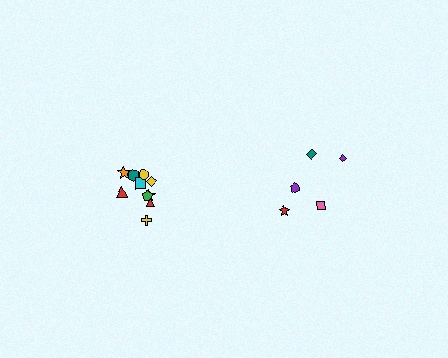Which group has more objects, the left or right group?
The left group.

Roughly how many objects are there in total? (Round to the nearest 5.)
Roughly 15 objects in total.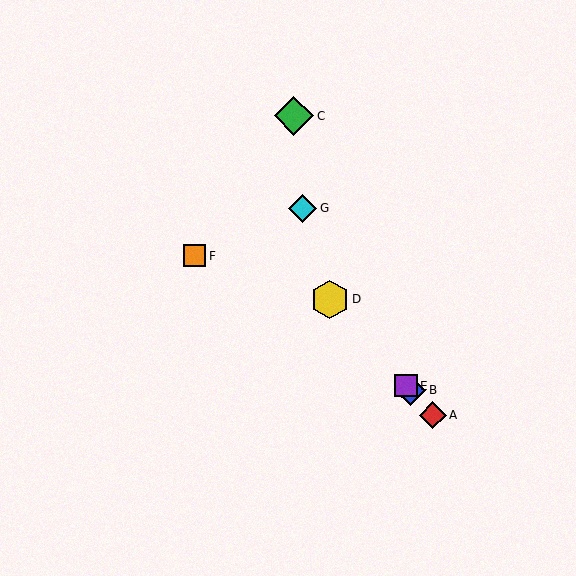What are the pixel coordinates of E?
Object E is at (406, 386).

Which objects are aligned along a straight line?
Objects A, B, D, E are aligned along a straight line.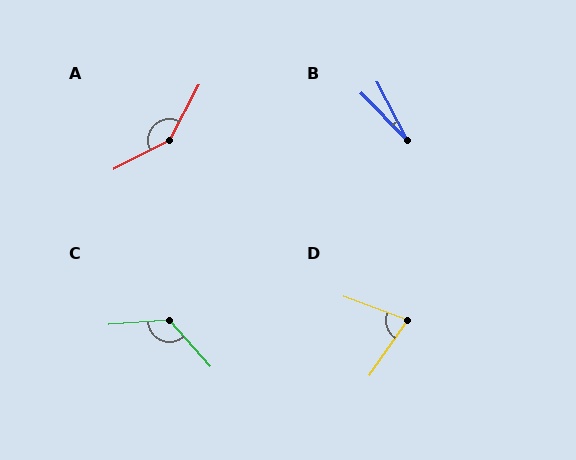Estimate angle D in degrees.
Approximately 75 degrees.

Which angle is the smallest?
B, at approximately 17 degrees.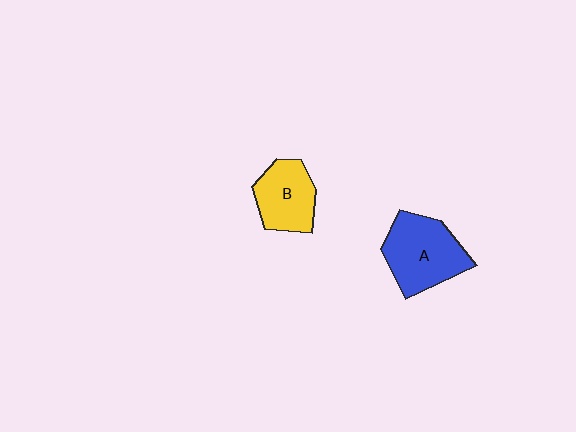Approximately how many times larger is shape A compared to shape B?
Approximately 1.3 times.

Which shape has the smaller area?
Shape B (yellow).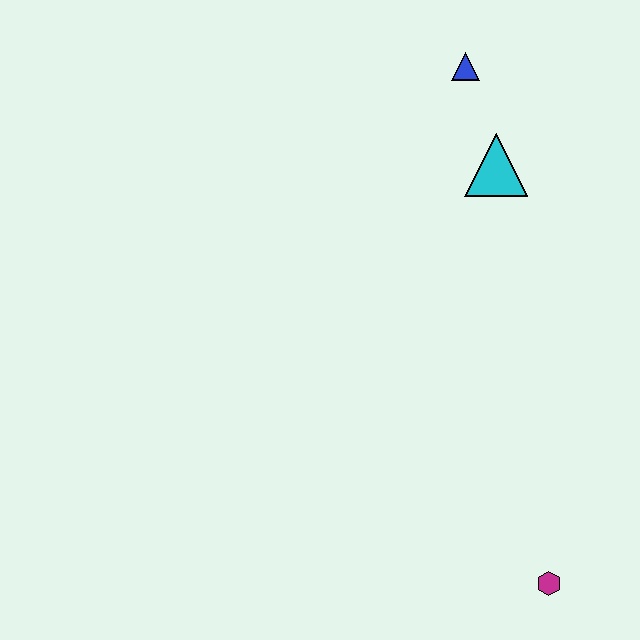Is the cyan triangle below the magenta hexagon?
No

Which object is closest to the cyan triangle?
The blue triangle is closest to the cyan triangle.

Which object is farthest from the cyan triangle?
The magenta hexagon is farthest from the cyan triangle.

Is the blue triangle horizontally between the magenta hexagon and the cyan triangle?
No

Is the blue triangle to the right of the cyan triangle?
No